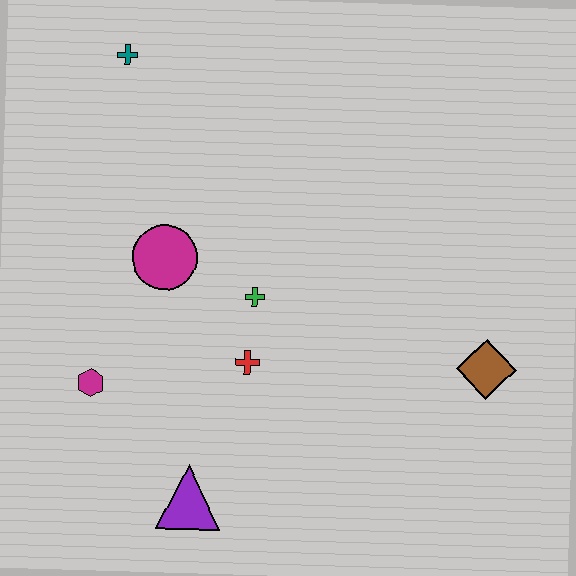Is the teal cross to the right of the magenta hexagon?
Yes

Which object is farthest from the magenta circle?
The brown diamond is farthest from the magenta circle.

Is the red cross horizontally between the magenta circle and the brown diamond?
Yes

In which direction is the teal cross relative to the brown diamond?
The teal cross is to the left of the brown diamond.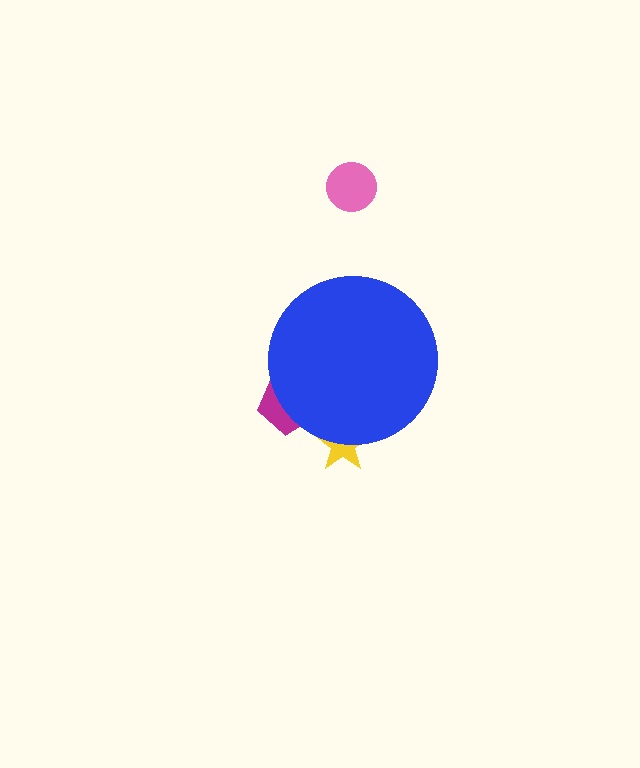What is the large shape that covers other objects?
A blue circle.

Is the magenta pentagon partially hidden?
Yes, the magenta pentagon is partially hidden behind the blue circle.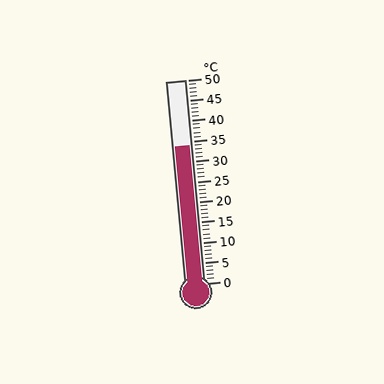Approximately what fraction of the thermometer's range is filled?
The thermometer is filled to approximately 70% of its range.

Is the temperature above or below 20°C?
The temperature is above 20°C.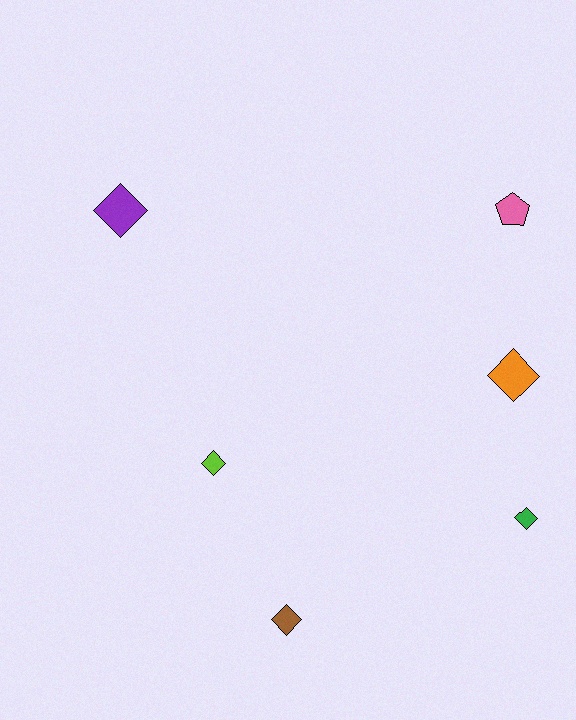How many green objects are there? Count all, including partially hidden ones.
There is 1 green object.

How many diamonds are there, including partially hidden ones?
There are 5 diamonds.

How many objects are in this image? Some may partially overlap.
There are 6 objects.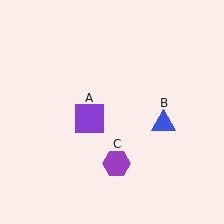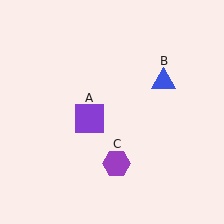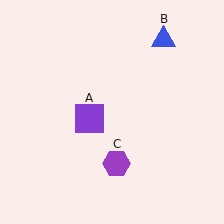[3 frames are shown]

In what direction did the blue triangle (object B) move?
The blue triangle (object B) moved up.